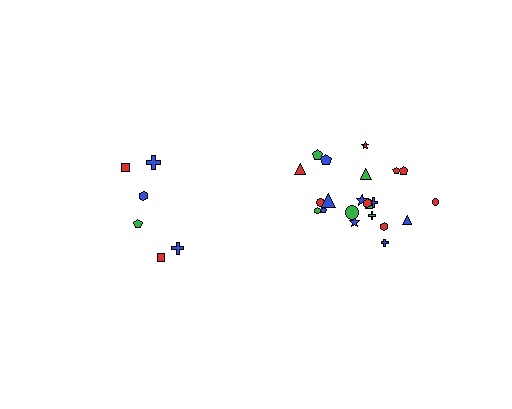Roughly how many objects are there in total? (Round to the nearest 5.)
Roughly 30 objects in total.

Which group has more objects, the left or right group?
The right group.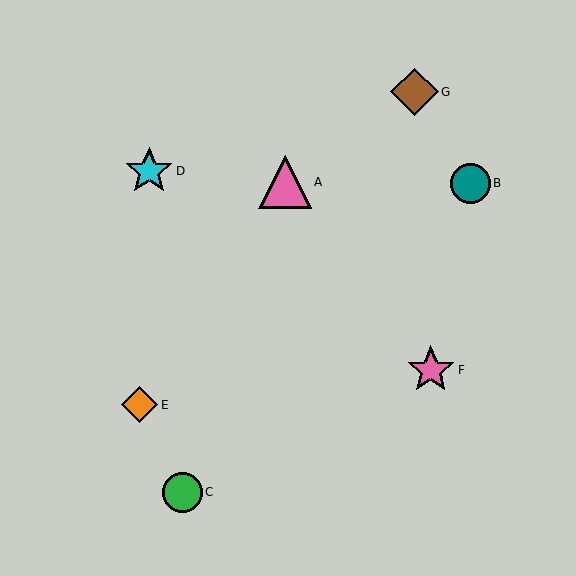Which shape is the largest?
The pink triangle (labeled A) is the largest.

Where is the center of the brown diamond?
The center of the brown diamond is at (415, 92).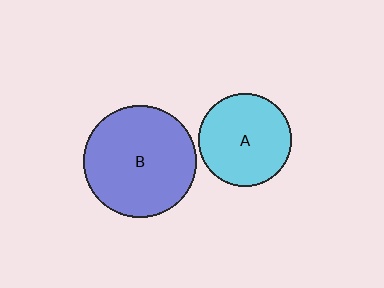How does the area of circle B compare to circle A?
Approximately 1.5 times.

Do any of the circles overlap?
No, none of the circles overlap.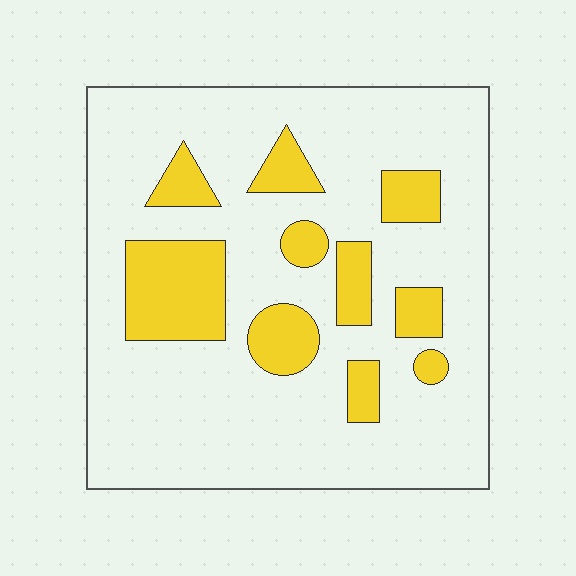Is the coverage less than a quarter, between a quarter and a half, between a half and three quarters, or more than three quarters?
Less than a quarter.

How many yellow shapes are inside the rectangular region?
10.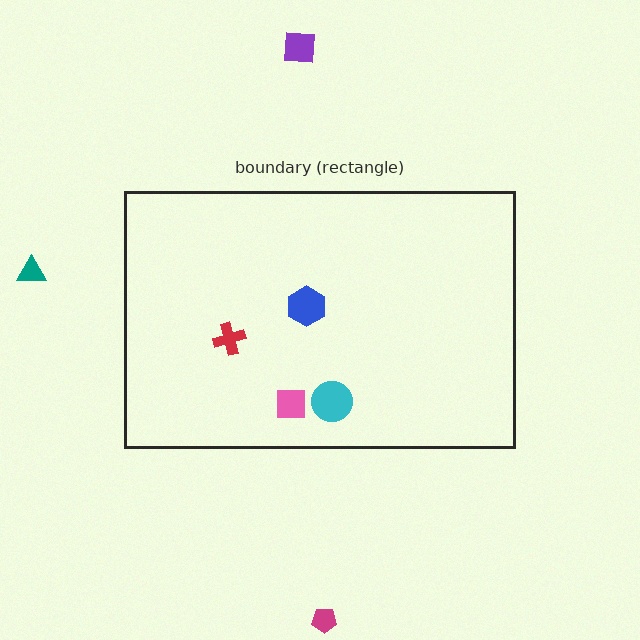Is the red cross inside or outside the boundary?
Inside.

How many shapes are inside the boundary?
4 inside, 3 outside.